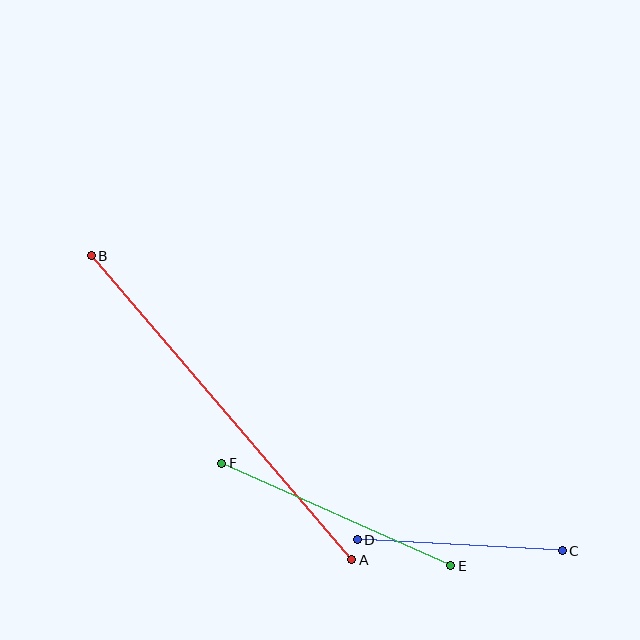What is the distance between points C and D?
The distance is approximately 205 pixels.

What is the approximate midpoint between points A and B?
The midpoint is at approximately (222, 408) pixels.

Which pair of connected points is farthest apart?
Points A and B are farthest apart.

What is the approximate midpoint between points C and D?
The midpoint is at approximately (460, 545) pixels.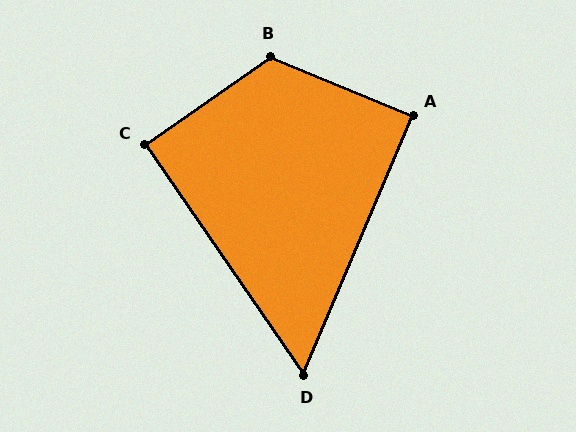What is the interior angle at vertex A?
Approximately 90 degrees (approximately right).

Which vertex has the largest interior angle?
B, at approximately 123 degrees.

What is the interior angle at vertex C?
Approximately 90 degrees (approximately right).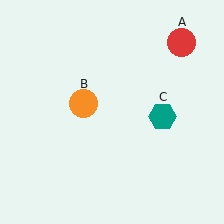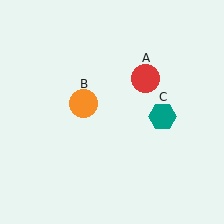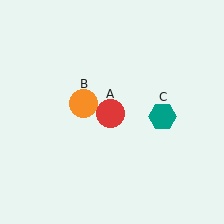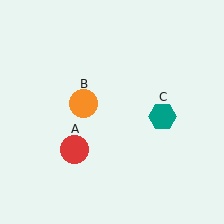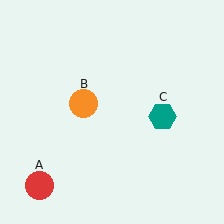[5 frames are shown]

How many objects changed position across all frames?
1 object changed position: red circle (object A).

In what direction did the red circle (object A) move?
The red circle (object A) moved down and to the left.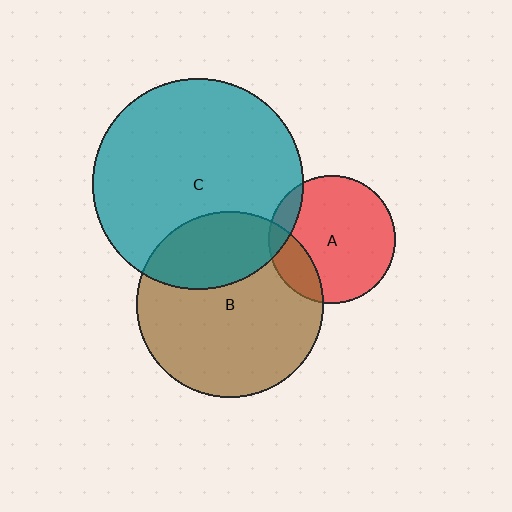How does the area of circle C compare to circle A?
Approximately 2.7 times.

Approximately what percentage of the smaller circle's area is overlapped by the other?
Approximately 30%.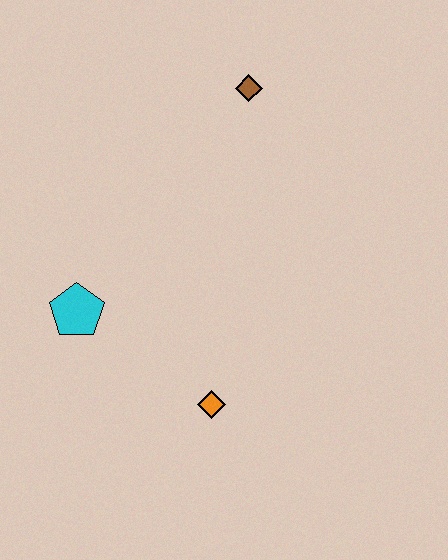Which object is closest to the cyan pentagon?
The orange diamond is closest to the cyan pentagon.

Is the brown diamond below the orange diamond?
No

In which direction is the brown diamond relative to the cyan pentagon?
The brown diamond is above the cyan pentagon.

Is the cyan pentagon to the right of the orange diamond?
No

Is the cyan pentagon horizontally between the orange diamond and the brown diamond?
No